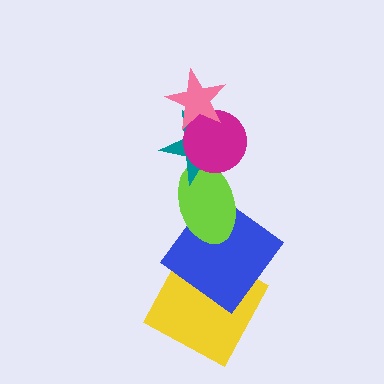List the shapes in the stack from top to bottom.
From top to bottom: the pink star, the magenta circle, the teal star, the lime ellipse, the blue diamond, the yellow square.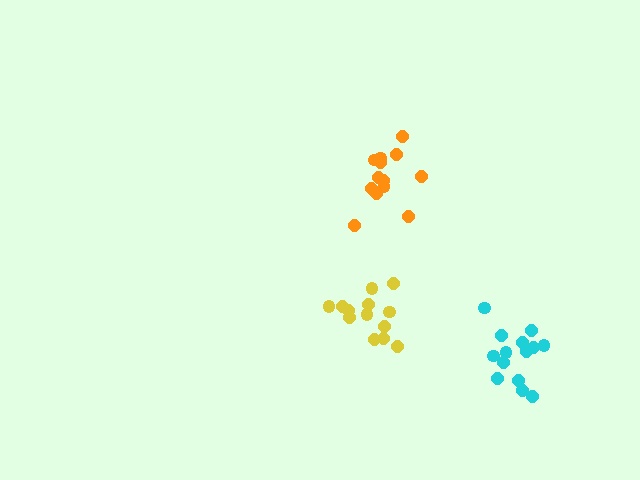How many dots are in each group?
Group 1: 13 dots, Group 2: 13 dots, Group 3: 14 dots (40 total).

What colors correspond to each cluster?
The clusters are colored: yellow, orange, cyan.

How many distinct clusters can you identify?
There are 3 distinct clusters.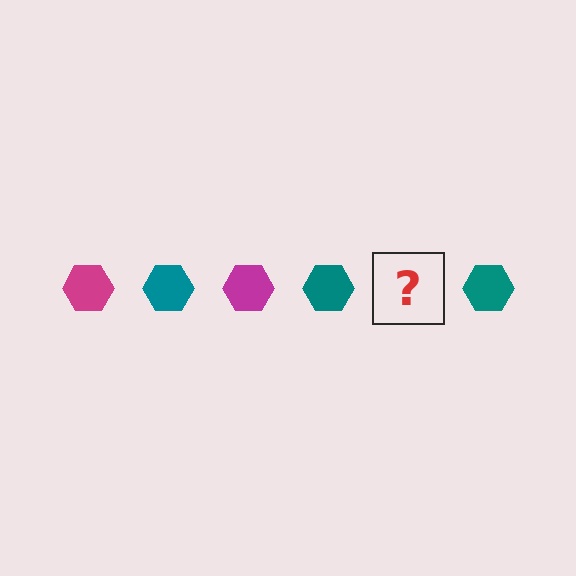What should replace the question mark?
The question mark should be replaced with a magenta hexagon.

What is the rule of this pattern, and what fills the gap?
The rule is that the pattern cycles through magenta, teal hexagons. The gap should be filled with a magenta hexagon.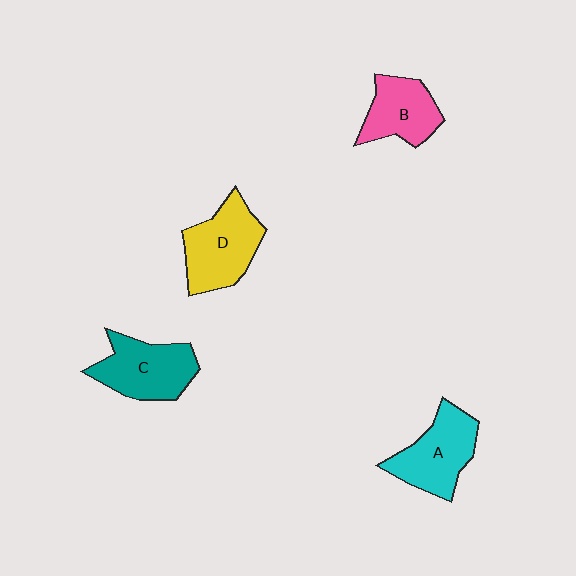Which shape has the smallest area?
Shape B (pink).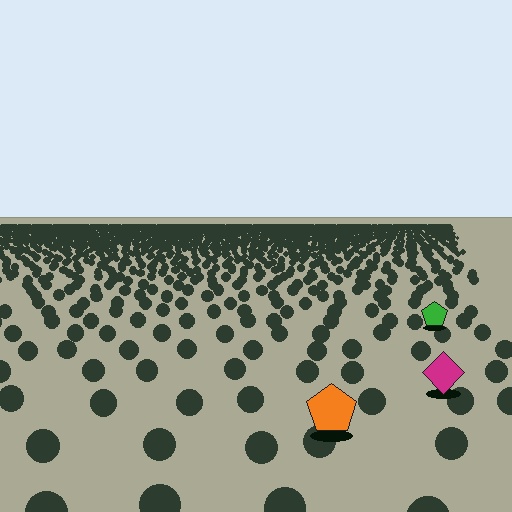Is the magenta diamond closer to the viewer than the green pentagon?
Yes. The magenta diamond is closer — you can tell from the texture gradient: the ground texture is coarser near it.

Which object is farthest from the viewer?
The green pentagon is farthest from the viewer. It appears smaller and the ground texture around it is denser.